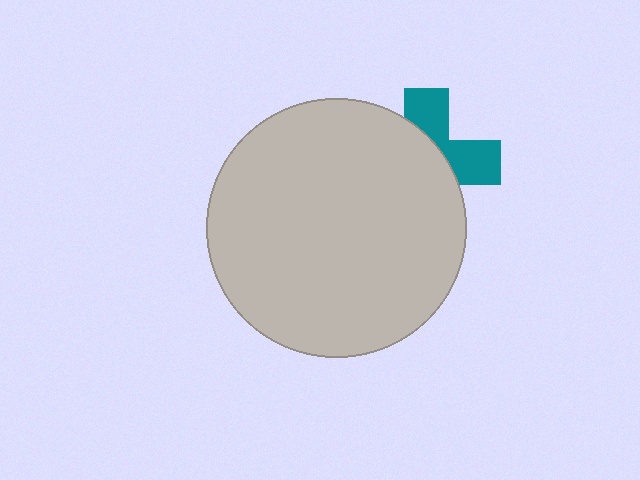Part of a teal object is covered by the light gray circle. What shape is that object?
It is a cross.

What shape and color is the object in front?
The object in front is a light gray circle.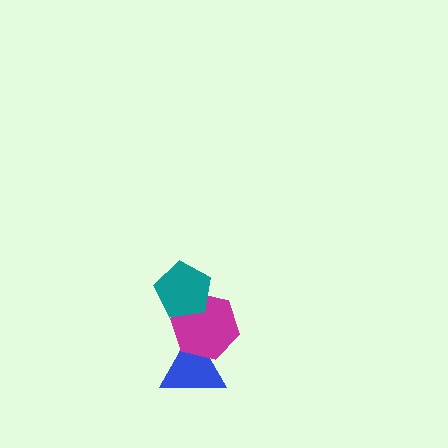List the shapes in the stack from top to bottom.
From top to bottom: the teal pentagon, the magenta hexagon, the blue triangle.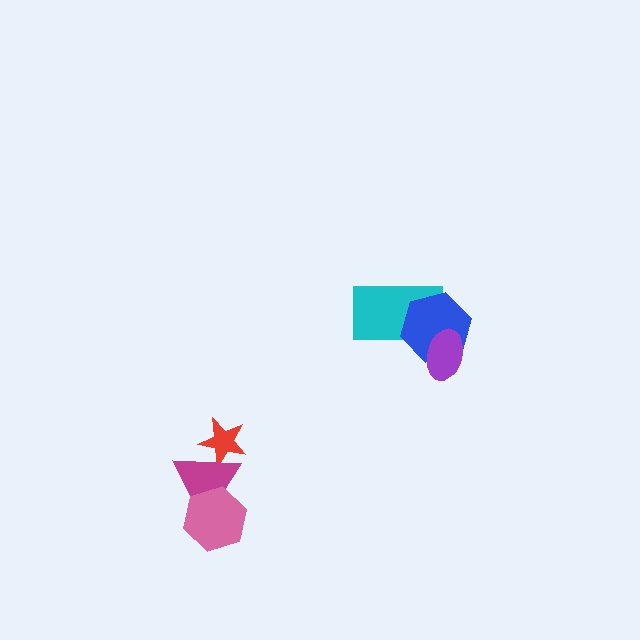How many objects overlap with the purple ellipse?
2 objects overlap with the purple ellipse.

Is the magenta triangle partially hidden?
Yes, it is partially covered by another shape.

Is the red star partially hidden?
Yes, it is partially covered by another shape.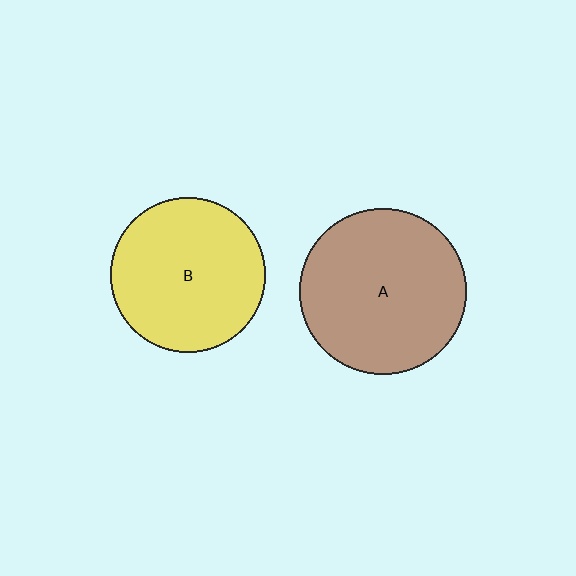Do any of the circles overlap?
No, none of the circles overlap.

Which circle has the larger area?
Circle A (brown).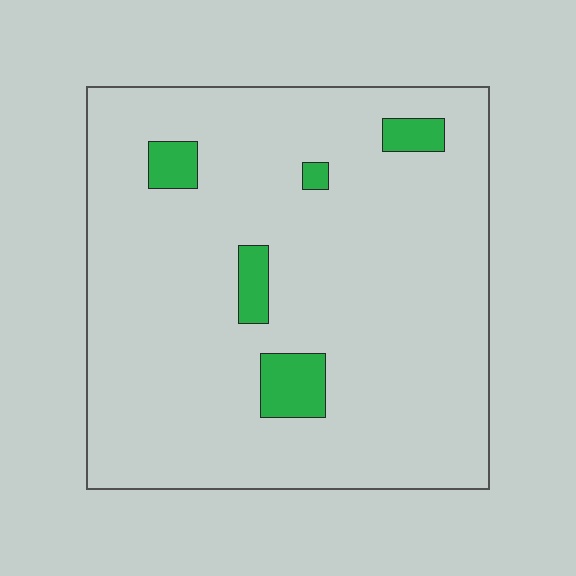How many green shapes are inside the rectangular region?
5.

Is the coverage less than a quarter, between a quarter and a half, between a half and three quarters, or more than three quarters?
Less than a quarter.